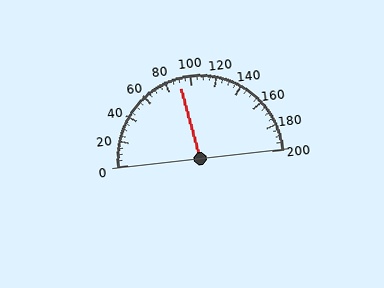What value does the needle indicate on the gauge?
The needle indicates approximately 90.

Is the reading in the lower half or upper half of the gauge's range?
The reading is in the lower half of the range (0 to 200).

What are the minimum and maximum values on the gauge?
The gauge ranges from 0 to 200.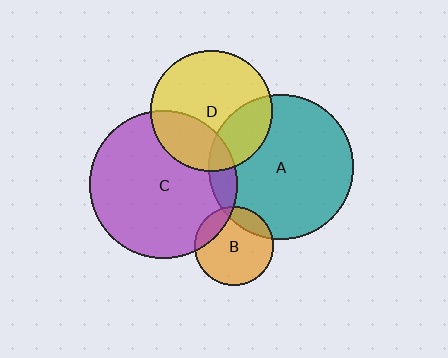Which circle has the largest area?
Circle C (purple).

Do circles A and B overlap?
Yes.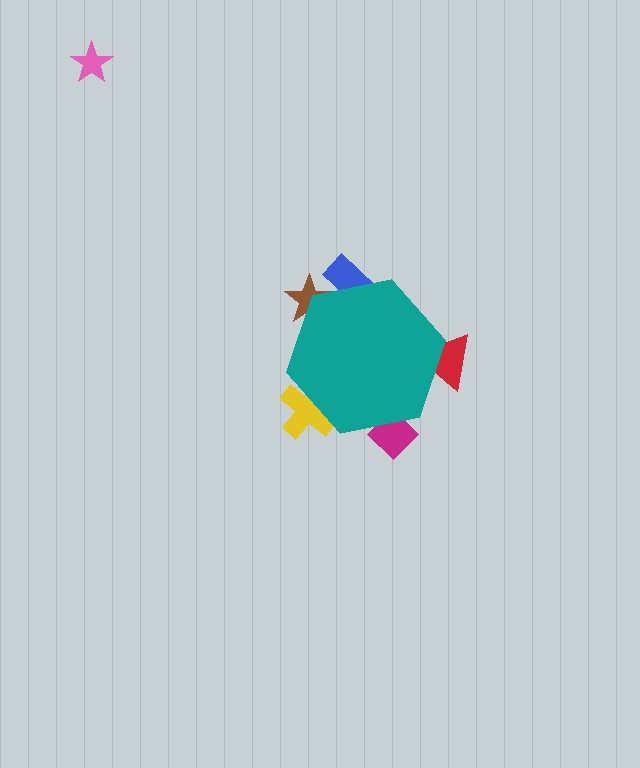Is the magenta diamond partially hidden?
Yes, the magenta diamond is partially hidden behind the teal hexagon.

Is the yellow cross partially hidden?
Yes, the yellow cross is partially hidden behind the teal hexagon.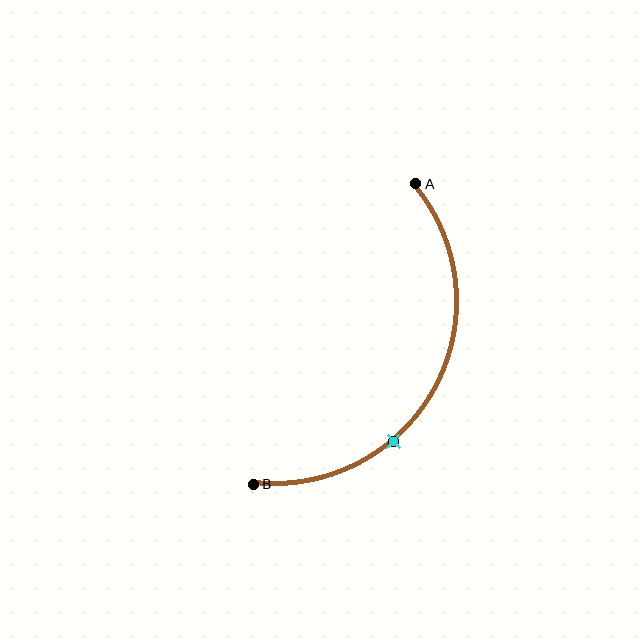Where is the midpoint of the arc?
The arc midpoint is the point on the curve farthest from the straight line joining A and B. It sits to the right of that line.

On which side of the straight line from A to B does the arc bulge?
The arc bulges to the right of the straight line connecting A and B.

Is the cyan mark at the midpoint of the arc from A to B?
No. The cyan mark lies on the arc but is closer to endpoint B. The arc midpoint would be at the point on the curve equidistant along the arc from both A and B.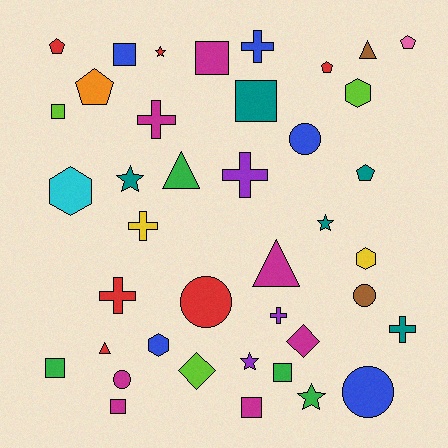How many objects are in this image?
There are 40 objects.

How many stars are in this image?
There are 5 stars.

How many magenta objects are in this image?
There are 7 magenta objects.